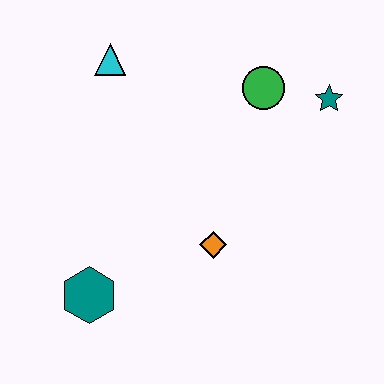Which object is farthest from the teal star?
The teal hexagon is farthest from the teal star.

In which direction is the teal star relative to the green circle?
The teal star is to the right of the green circle.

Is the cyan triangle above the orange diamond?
Yes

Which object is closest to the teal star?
The green circle is closest to the teal star.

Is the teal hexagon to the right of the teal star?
No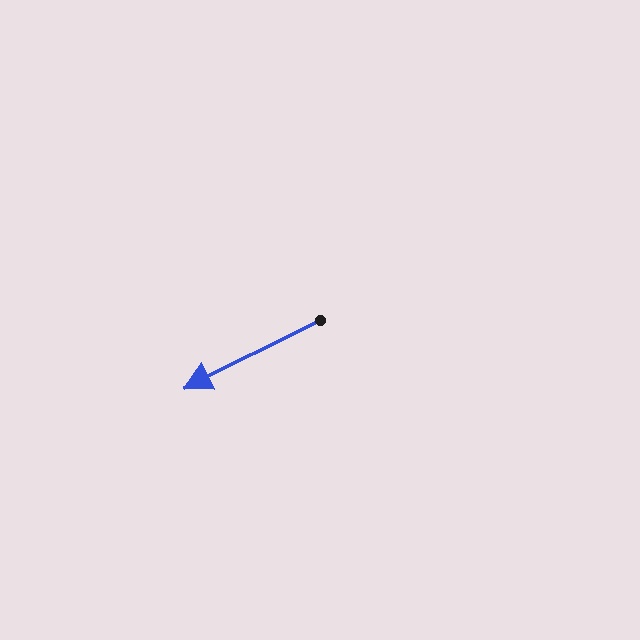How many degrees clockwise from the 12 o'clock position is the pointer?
Approximately 243 degrees.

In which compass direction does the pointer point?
Southwest.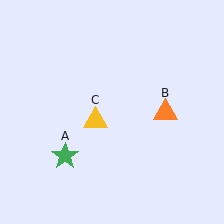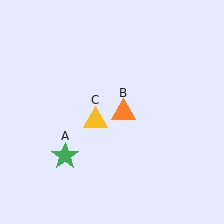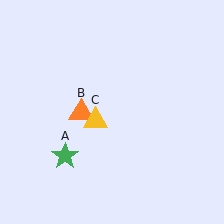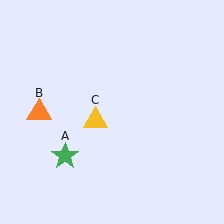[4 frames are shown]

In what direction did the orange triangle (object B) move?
The orange triangle (object B) moved left.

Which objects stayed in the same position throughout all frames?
Green star (object A) and yellow triangle (object C) remained stationary.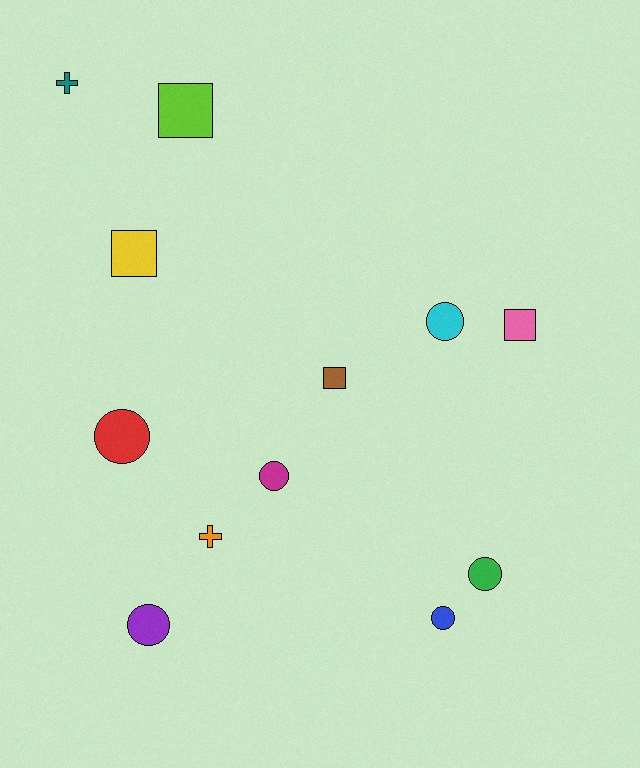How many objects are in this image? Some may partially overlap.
There are 12 objects.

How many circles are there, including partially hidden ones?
There are 6 circles.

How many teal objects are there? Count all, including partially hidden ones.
There is 1 teal object.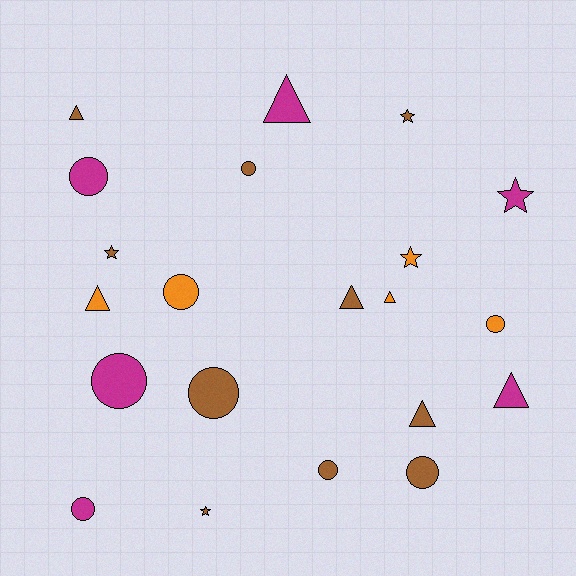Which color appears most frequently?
Brown, with 10 objects.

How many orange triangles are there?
There are 2 orange triangles.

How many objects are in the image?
There are 21 objects.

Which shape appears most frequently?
Circle, with 9 objects.